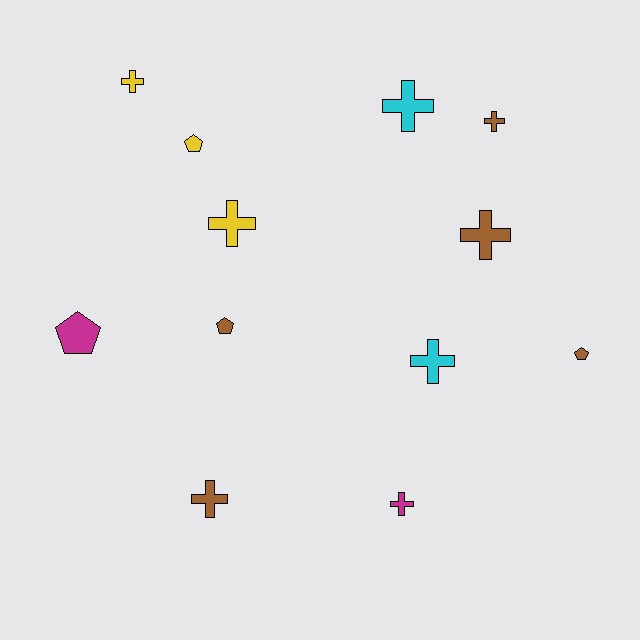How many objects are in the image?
There are 12 objects.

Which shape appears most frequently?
Cross, with 8 objects.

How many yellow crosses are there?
There are 2 yellow crosses.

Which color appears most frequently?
Brown, with 5 objects.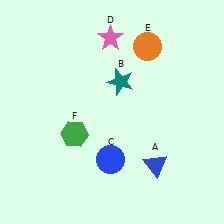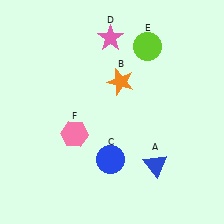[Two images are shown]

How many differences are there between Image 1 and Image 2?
There are 3 differences between the two images.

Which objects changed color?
B changed from teal to orange. E changed from orange to lime. F changed from green to pink.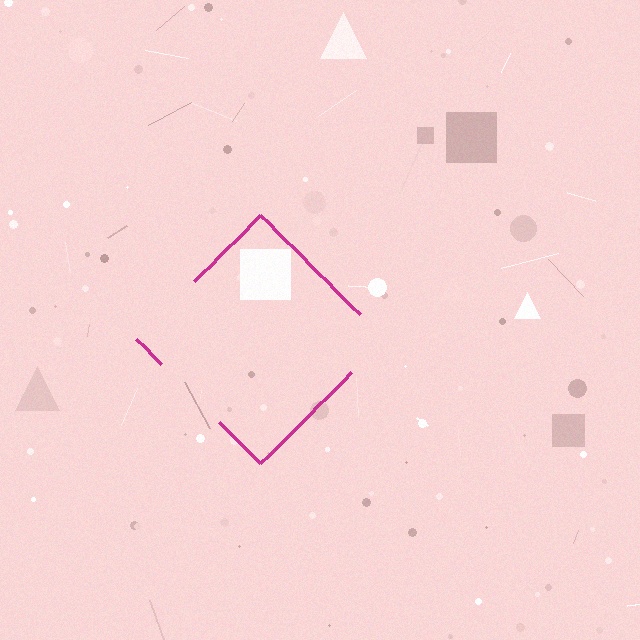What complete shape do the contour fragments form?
The contour fragments form a diamond.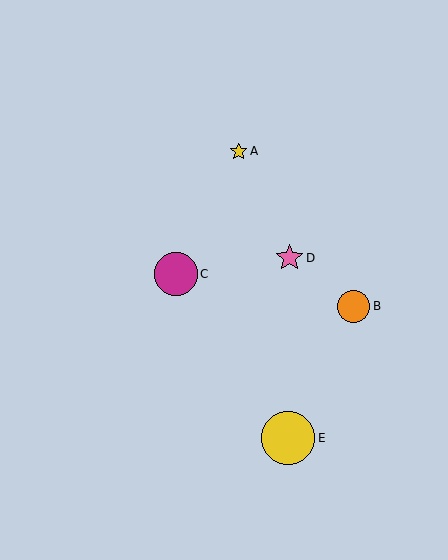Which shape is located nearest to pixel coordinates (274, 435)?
The yellow circle (labeled E) at (288, 438) is nearest to that location.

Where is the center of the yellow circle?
The center of the yellow circle is at (288, 438).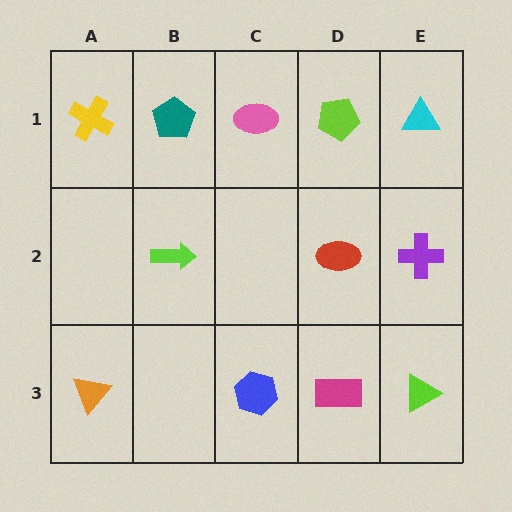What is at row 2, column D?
A red ellipse.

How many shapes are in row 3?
4 shapes.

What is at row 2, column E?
A purple cross.